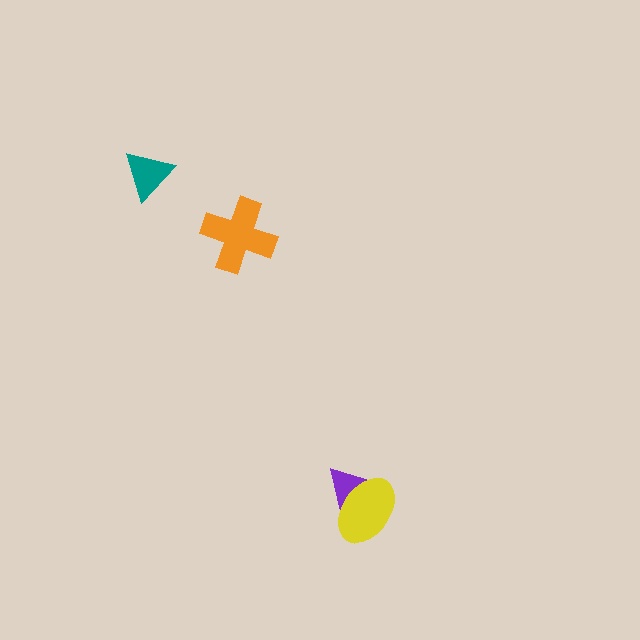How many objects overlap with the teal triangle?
0 objects overlap with the teal triangle.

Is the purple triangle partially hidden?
Yes, it is partially covered by another shape.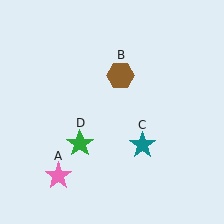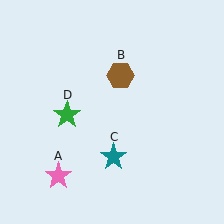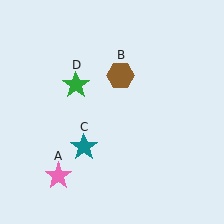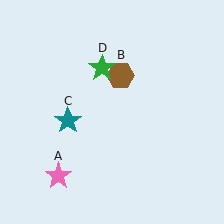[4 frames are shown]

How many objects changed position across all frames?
2 objects changed position: teal star (object C), green star (object D).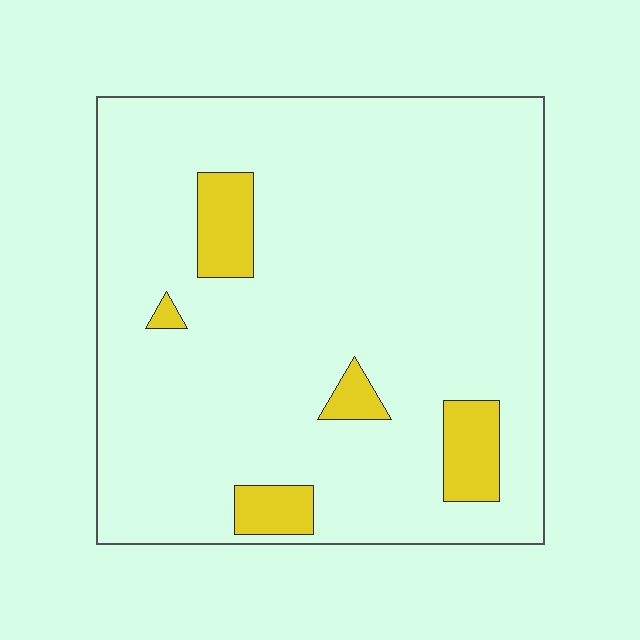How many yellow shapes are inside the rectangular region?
5.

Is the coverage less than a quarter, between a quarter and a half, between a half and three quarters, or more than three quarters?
Less than a quarter.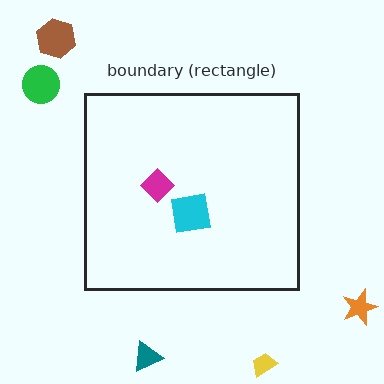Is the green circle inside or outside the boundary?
Outside.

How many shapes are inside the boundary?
2 inside, 5 outside.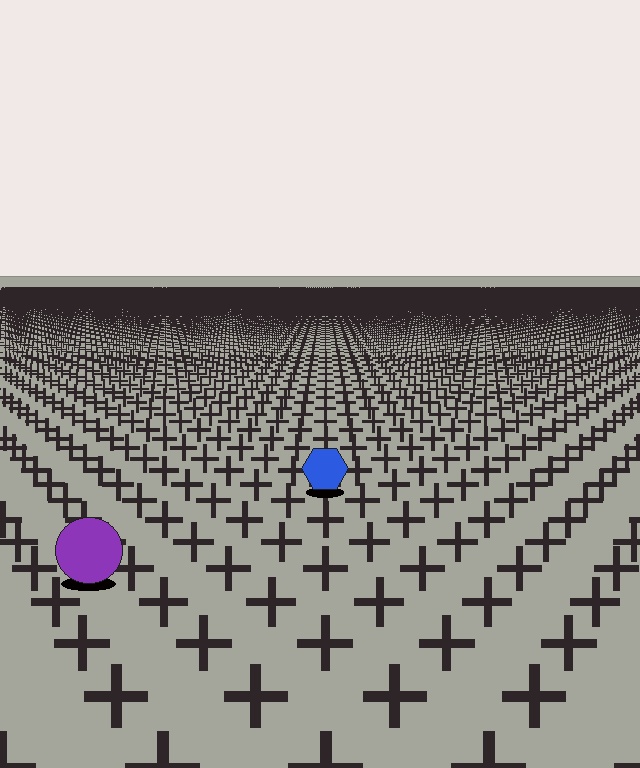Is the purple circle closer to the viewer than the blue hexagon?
Yes. The purple circle is closer — you can tell from the texture gradient: the ground texture is coarser near it.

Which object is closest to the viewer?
The purple circle is closest. The texture marks near it are larger and more spread out.